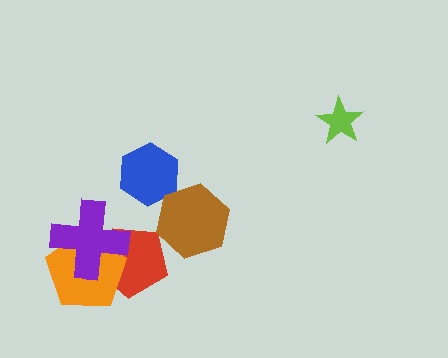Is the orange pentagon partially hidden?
Yes, it is partially covered by another shape.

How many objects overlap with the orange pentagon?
2 objects overlap with the orange pentagon.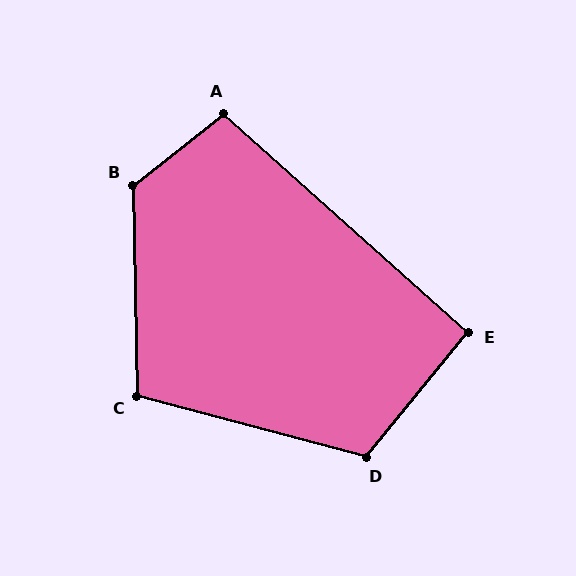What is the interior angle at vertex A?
Approximately 100 degrees (obtuse).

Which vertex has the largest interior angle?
B, at approximately 127 degrees.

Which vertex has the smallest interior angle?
E, at approximately 92 degrees.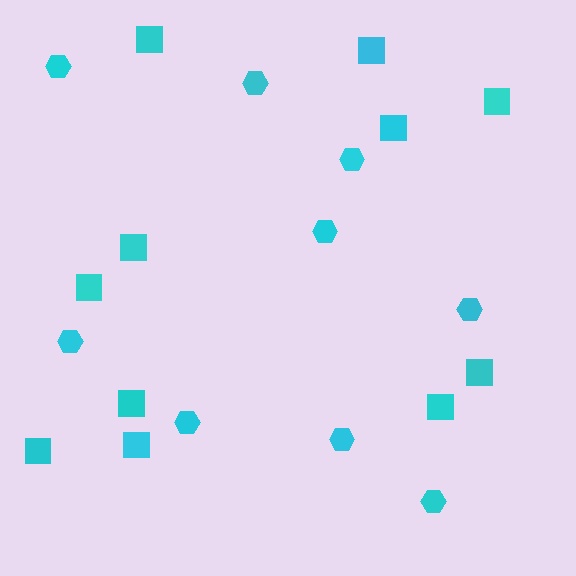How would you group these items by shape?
There are 2 groups: one group of hexagons (9) and one group of squares (11).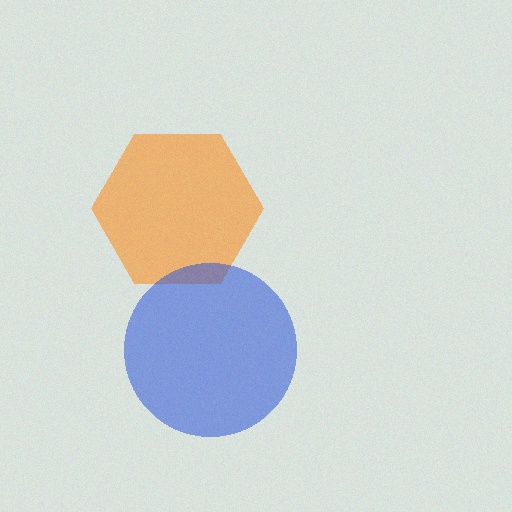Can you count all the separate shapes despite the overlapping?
Yes, there are 2 separate shapes.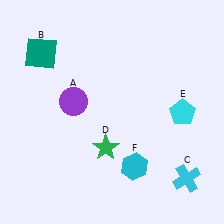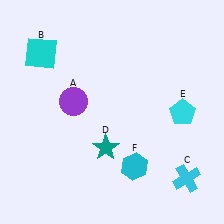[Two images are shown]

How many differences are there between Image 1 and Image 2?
There are 2 differences between the two images.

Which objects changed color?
B changed from teal to cyan. D changed from green to teal.